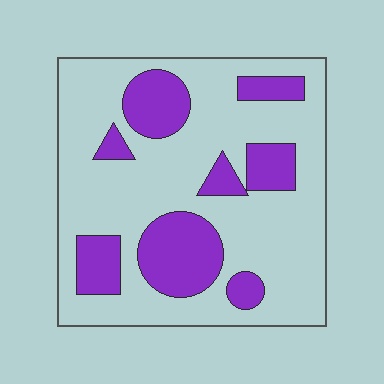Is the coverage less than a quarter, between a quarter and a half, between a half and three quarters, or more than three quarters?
Between a quarter and a half.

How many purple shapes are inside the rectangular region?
8.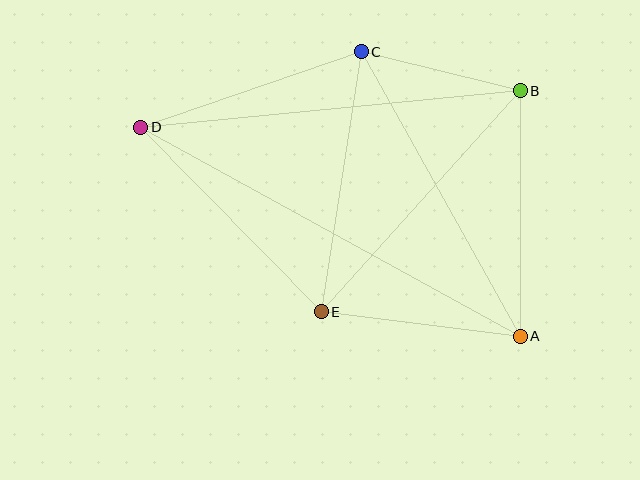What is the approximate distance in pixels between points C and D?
The distance between C and D is approximately 233 pixels.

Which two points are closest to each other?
Points B and C are closest to each other.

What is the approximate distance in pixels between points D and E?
The distance between D and E is approximately 258 pixels.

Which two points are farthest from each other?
Points A and D are farthest from each other.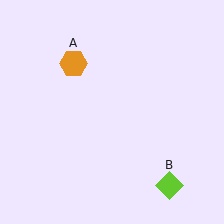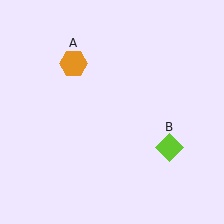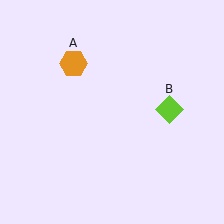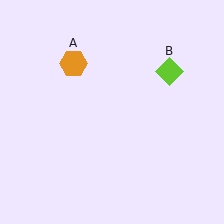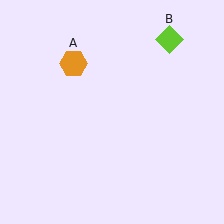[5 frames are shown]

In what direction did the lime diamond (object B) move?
The lime diamond (object B) moved up.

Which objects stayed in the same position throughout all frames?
Orange hexagon (object A) remained stationary.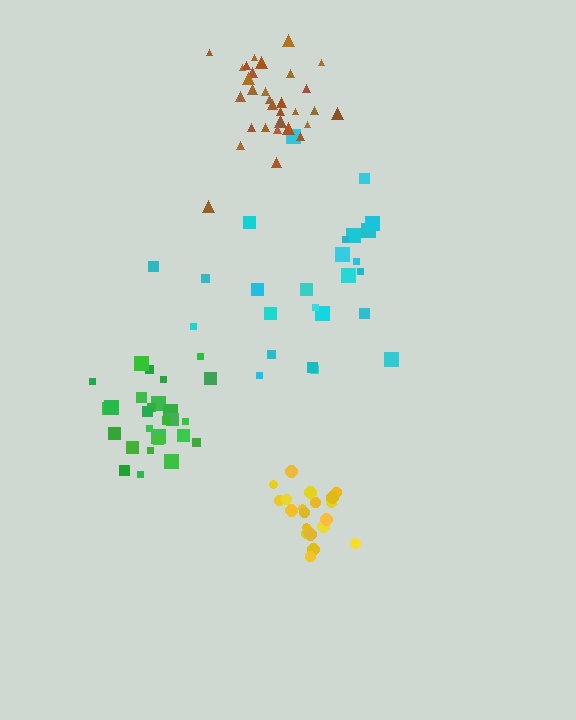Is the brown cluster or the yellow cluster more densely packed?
Yellow.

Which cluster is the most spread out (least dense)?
Cyan.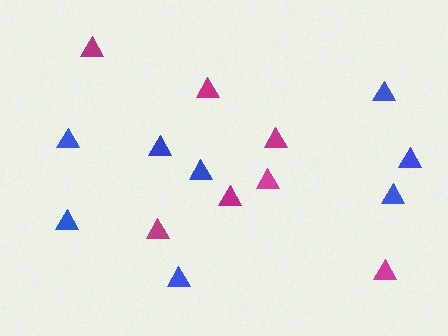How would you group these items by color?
There are 2 groups: one group of blue triangles (8) and one group of magenta triangles (7).